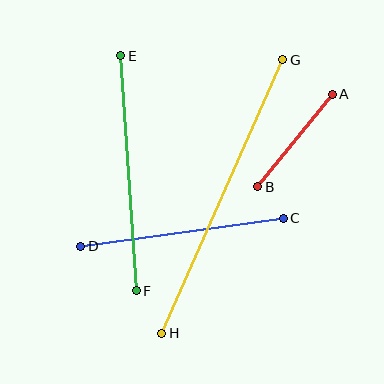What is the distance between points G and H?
The distance is approximately 299 pixels.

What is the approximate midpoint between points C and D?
The midpoint is at approximately (182, 232) pixels.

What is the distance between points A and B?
The distance is approximately 119 pixels.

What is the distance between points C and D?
The distance is approximately 204 pixels.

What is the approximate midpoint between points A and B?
The midpoint is at approximately (295, 141) pixels.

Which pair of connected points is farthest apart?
Points G and H are farthest apart.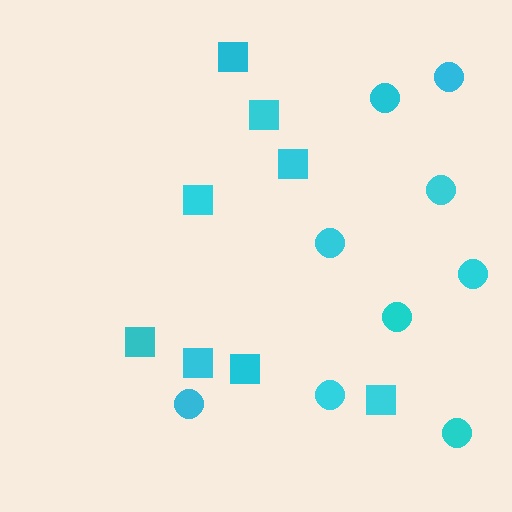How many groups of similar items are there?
There are 2 groups: one group of squares (8) and one group of circles (9).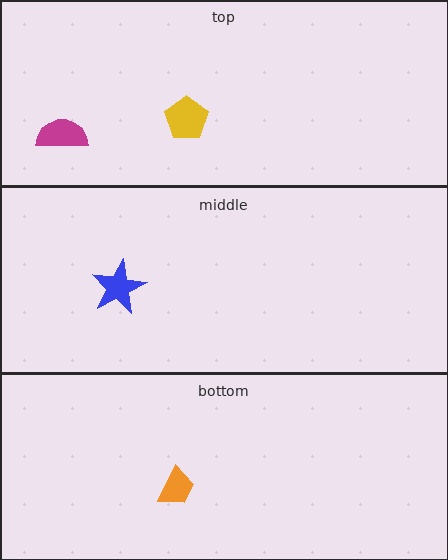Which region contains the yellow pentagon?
The top region.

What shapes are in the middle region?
The blue star.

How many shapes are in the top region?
2.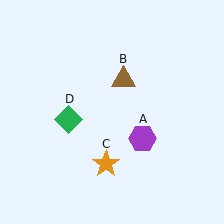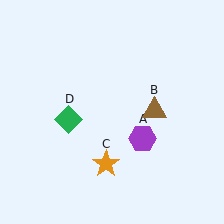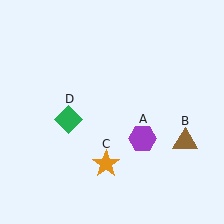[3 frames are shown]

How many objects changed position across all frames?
1 object changed position: brown triangle (object B).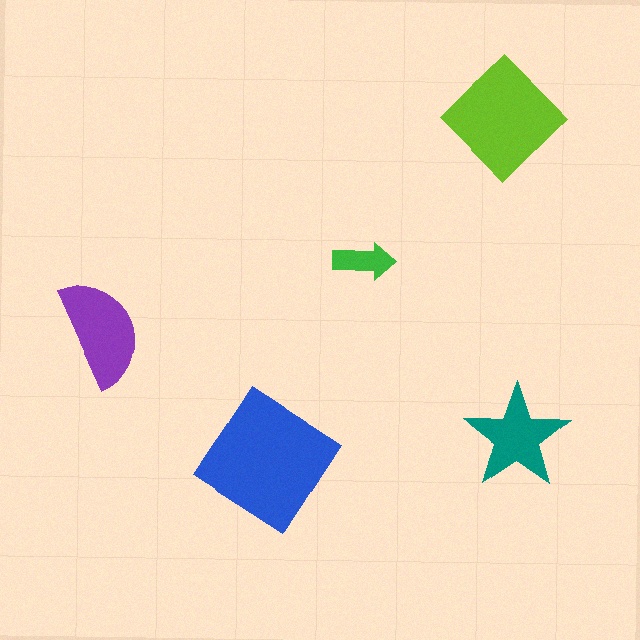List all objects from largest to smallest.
The blue diamond, the lime diamond, the purple semicircle, the teal star, the green arrow.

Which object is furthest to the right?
The teal star is rightmost.